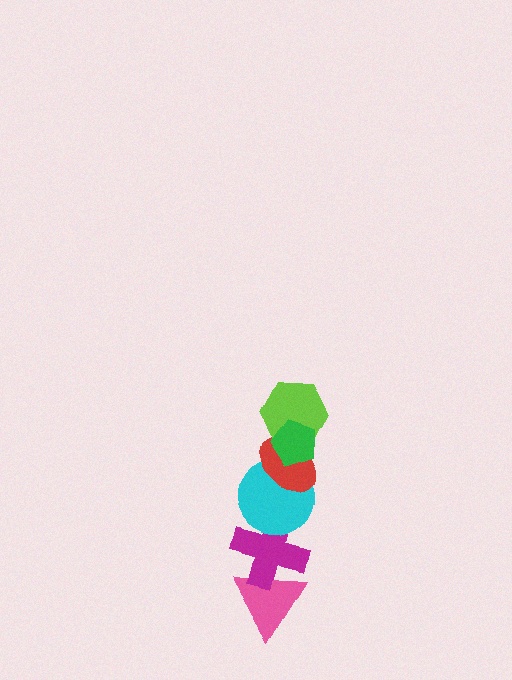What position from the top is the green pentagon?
The green pentagon is 1st from the top.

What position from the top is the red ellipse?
The red ellipse is 3rd from the top.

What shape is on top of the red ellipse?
The lime hexagon is on top of the red ellipse.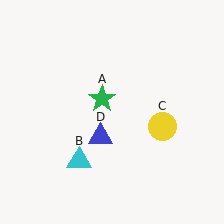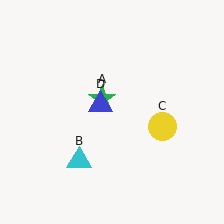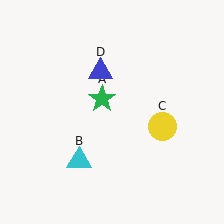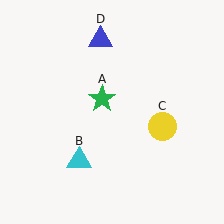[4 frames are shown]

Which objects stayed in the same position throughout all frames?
Green star (object A) and cyan triangle (object B) and yellow circle (object C) remained stationary.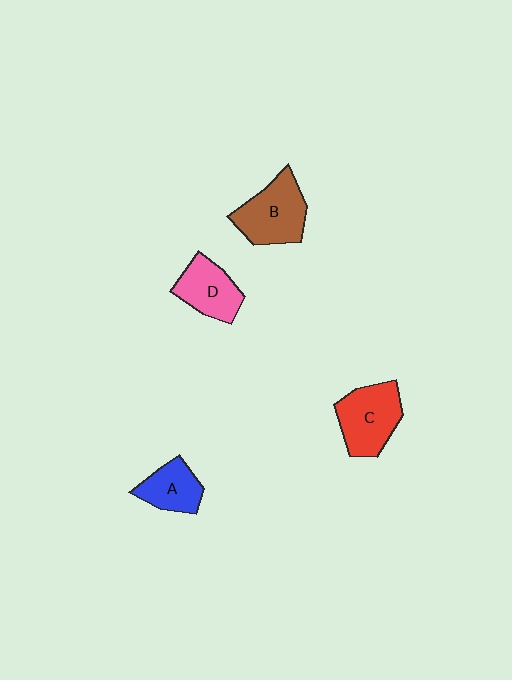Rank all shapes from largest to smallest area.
From largest to smallest: B (brown), C (red), D (pink), A (blue).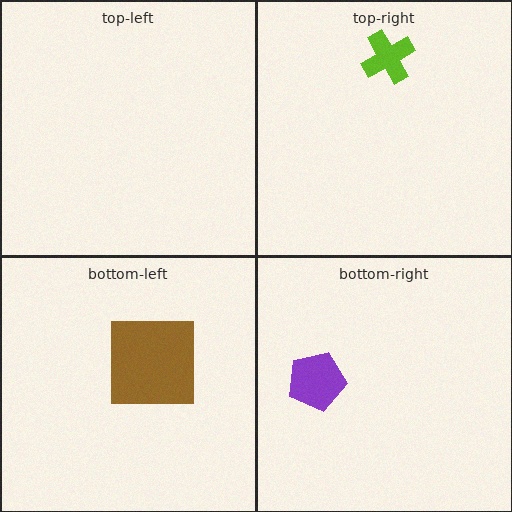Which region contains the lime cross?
The top-right region.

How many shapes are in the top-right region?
1.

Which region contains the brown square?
The bottom-left region.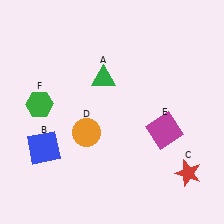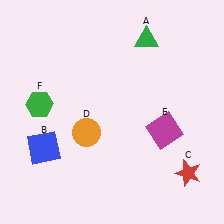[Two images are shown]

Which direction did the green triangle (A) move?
The green triangle (A) moved right.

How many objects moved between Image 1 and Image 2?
1 object moved between the two images.